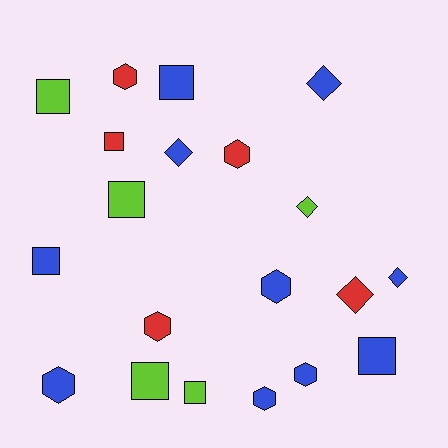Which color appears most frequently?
Blue, with 10 objects.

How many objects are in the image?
There are 20 objects.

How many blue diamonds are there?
There are 3 blue diamonds.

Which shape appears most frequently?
Square, with 8 objects.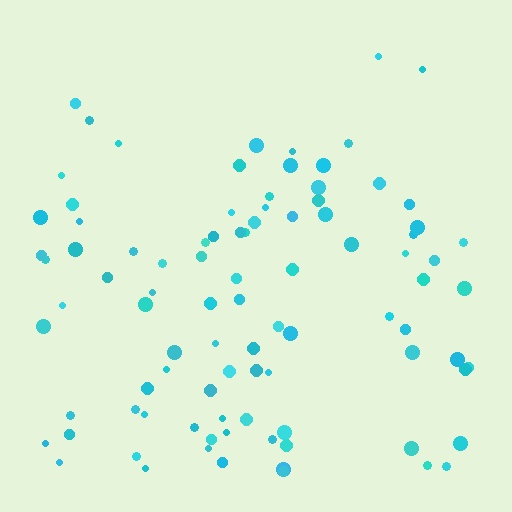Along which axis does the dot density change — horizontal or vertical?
Vertical.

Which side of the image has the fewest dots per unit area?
The top.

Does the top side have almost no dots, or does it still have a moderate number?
Still a moderate number, just noticeably fewer than the bottom.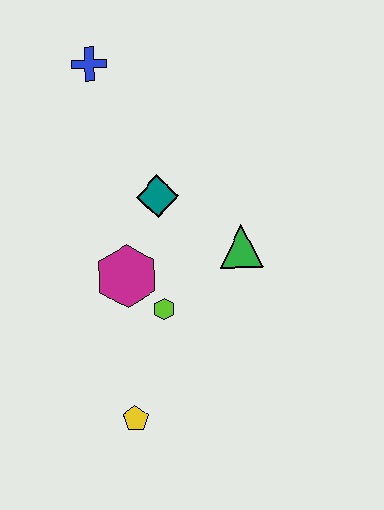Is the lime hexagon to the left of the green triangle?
Yes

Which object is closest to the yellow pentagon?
The lime hexagon is closest to the yellow pentagon.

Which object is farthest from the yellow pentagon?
The blue cross is farthest from the yellow pentagon.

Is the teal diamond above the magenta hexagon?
Yes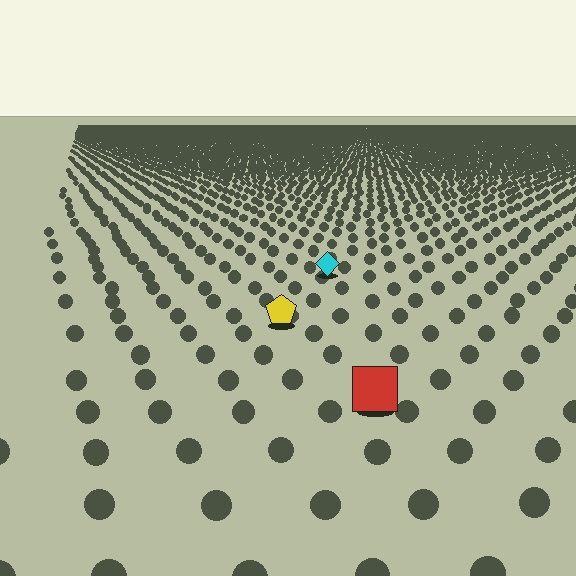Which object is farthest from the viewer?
The cyan diamond is farthest from the viewer. It appears smaller and the ground texture around it is denser.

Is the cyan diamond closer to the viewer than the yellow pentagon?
No. The yellow pentagon is closer — you can tell from the texture gradient: the ground texture is coarser near it.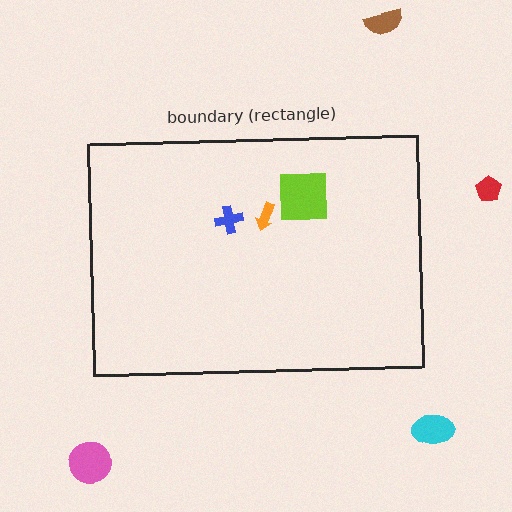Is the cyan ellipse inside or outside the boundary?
Outside.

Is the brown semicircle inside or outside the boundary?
Outside.